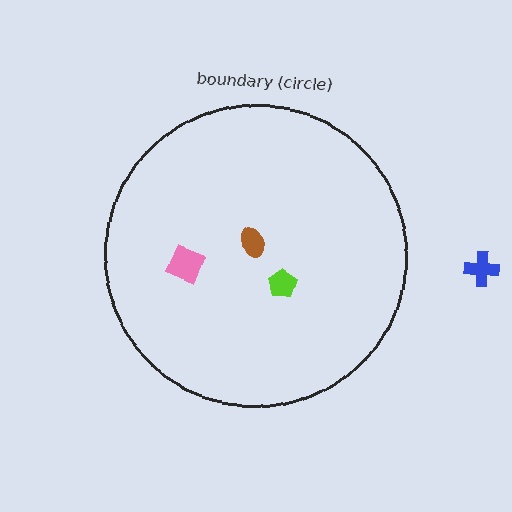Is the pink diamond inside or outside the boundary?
Inside.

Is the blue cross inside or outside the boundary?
Outside.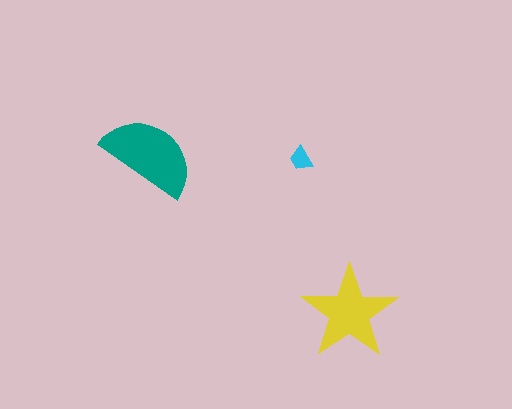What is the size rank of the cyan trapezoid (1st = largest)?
3rd.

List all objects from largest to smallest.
The teal semicircle, the yellow star, the cyan trapezoid.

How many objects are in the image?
There are 3 objects in the image.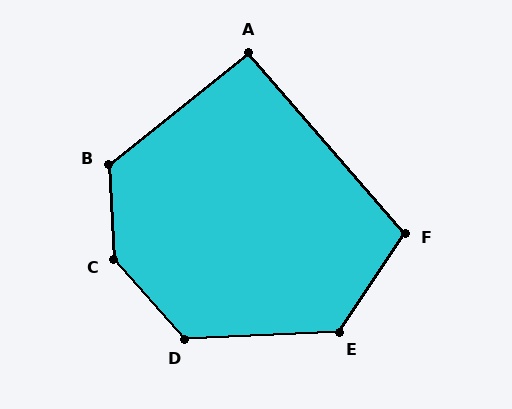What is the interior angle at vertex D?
Approximately 129 degrees (obtuse).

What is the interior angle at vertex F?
Approximately 105 degrees (obtuse).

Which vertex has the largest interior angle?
C, at approximately 141 degrees.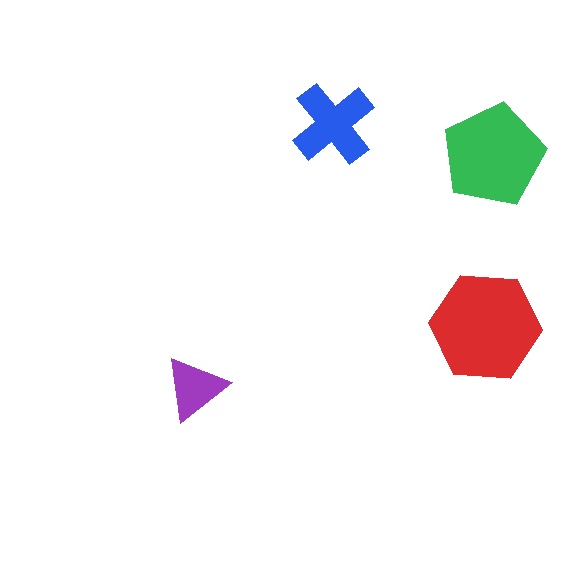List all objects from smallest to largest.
The purple triangle, the blue cross, the green pentagon, the red hexagon.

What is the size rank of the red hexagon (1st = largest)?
1st.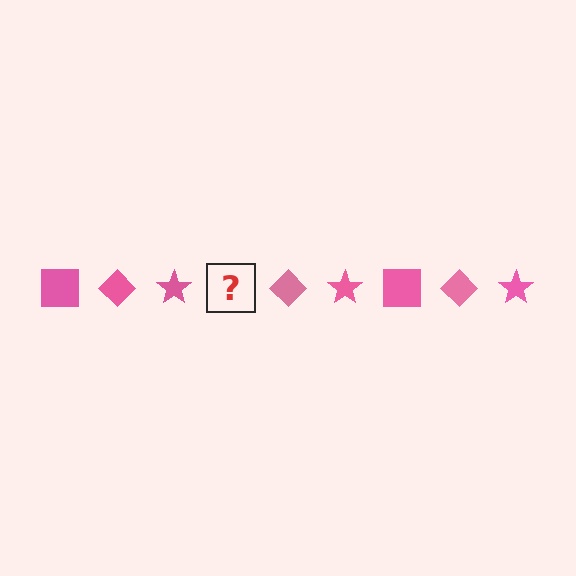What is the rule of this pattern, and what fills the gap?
The rule is that the pattern cycles through square, diamond, star shapes in pink. The gap should be filled with a pink square.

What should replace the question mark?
The question mark should be replaced with a pink square.